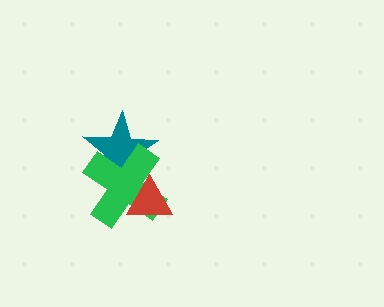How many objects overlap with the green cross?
2 objects overlap with the green cross.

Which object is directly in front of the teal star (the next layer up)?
The green cross is directly in front of the teal star.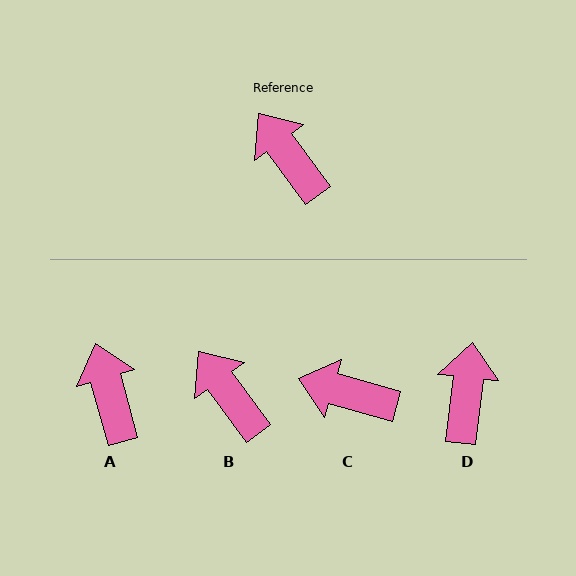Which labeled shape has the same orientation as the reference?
B.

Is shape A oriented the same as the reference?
No, it is off by about 21 degrees.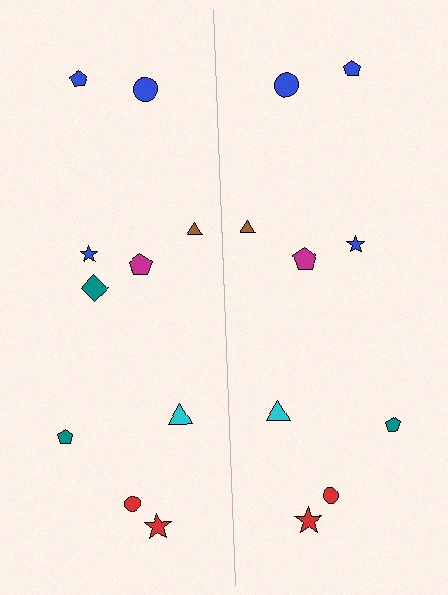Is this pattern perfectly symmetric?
No, the pattern is not perfectly symmetric. A teal diamond is missing from the right side.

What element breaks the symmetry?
A teal diamond is missing from the right side.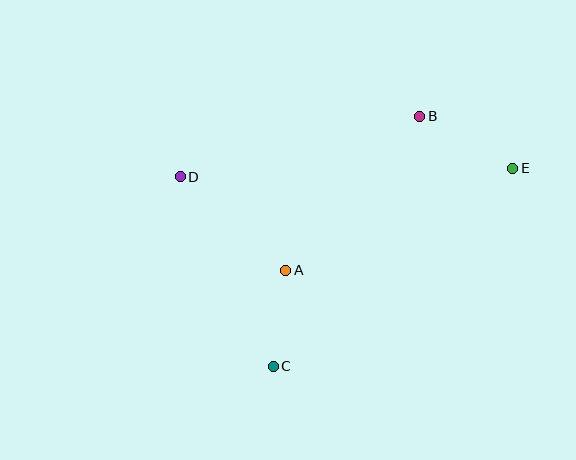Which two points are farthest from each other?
Points D and E are farthest from each other.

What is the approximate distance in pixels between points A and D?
The distance between A and D is approximately 141 pixels.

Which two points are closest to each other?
Points A and C are closest to each other.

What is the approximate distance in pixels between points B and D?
The distance between B and D is approximately 247 pixels.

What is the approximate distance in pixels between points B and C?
The distance between B and C is approximately 290 pixels.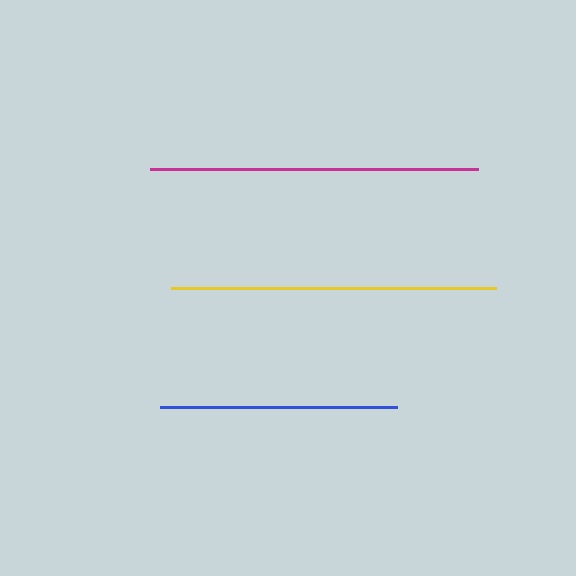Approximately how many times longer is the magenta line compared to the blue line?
The magenta line is approximately 1.4 times the length of the blue line.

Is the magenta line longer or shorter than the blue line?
The magenta line is longer than the blue line.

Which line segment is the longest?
The magenta line is the longest at approximately 328 pixels.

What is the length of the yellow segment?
The yellow segment is approximately 325 pixels long.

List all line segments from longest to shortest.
From longest to shortest: magenta, yellow, blue.